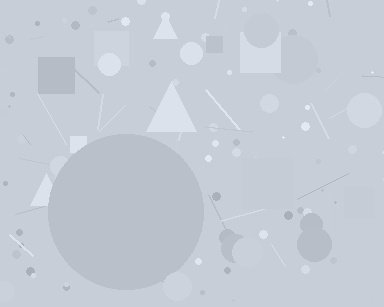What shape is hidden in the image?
A circle is hidden in the image.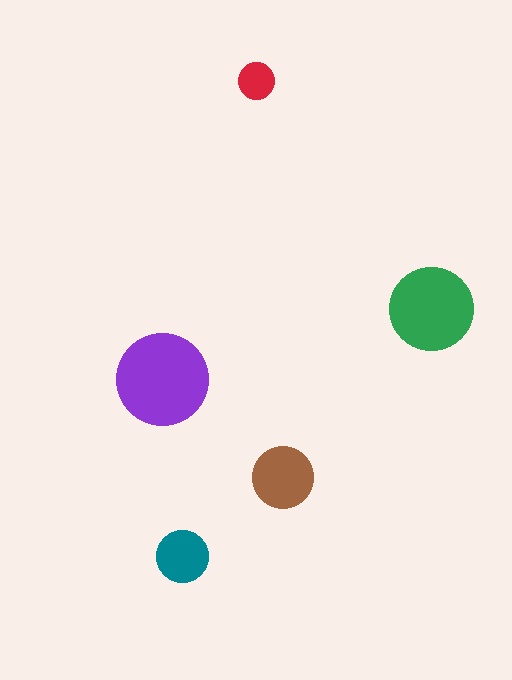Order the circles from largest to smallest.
the purple one, the green one, the brown one, the teal one, the red one.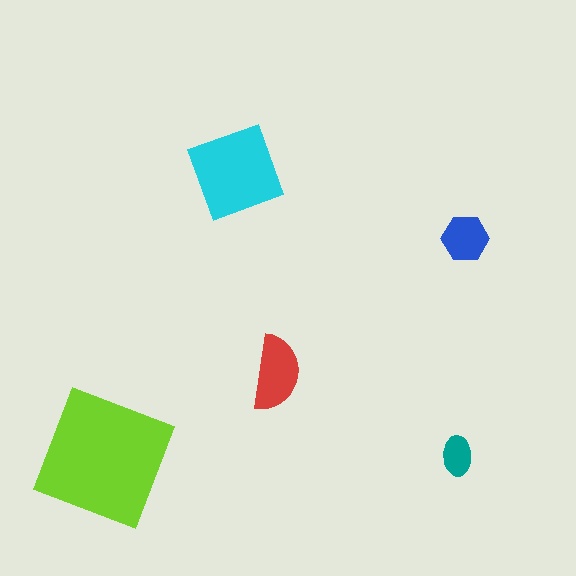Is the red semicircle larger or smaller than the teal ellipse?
Larger.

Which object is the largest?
The lime square.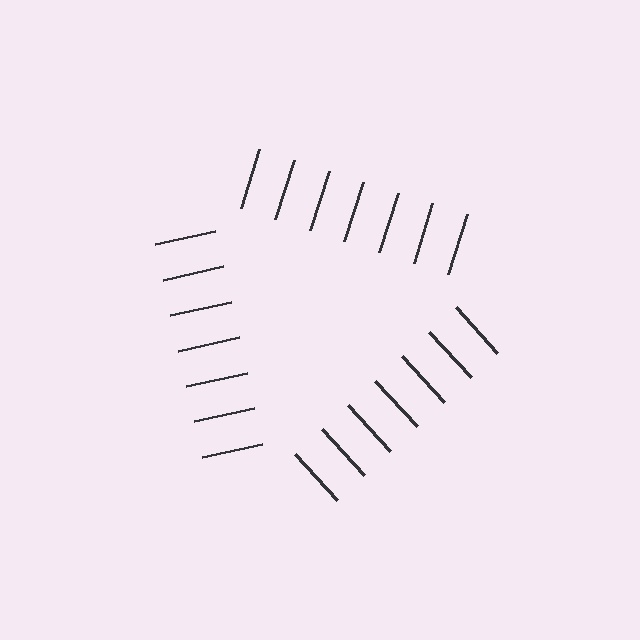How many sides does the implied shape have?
3 sides — the line-ends trace a triangle.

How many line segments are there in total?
21 — 7 along each of the 3 edges.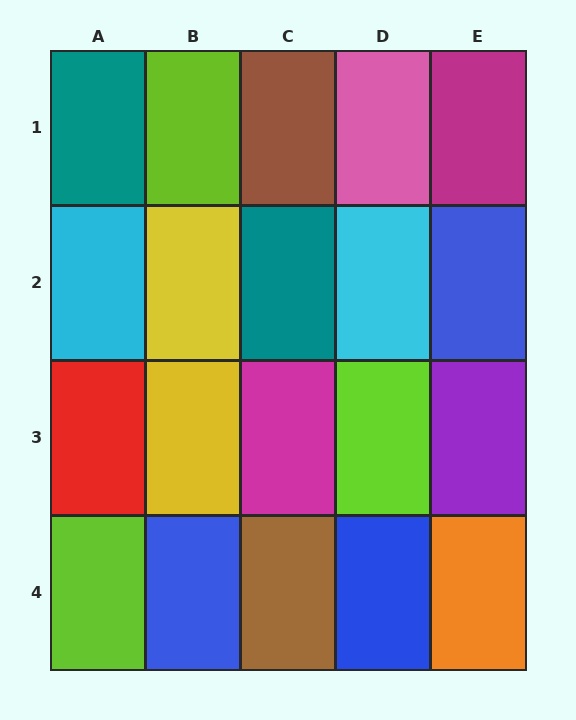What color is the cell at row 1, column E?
Magenta.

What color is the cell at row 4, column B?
Blue.